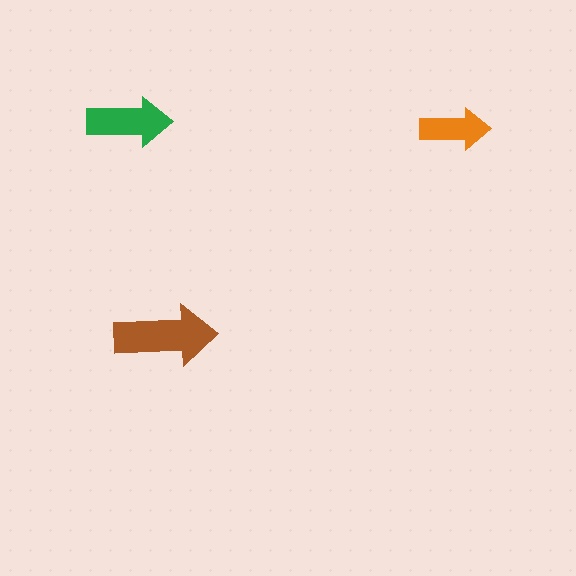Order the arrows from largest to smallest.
the brown one, the green one, the orange one.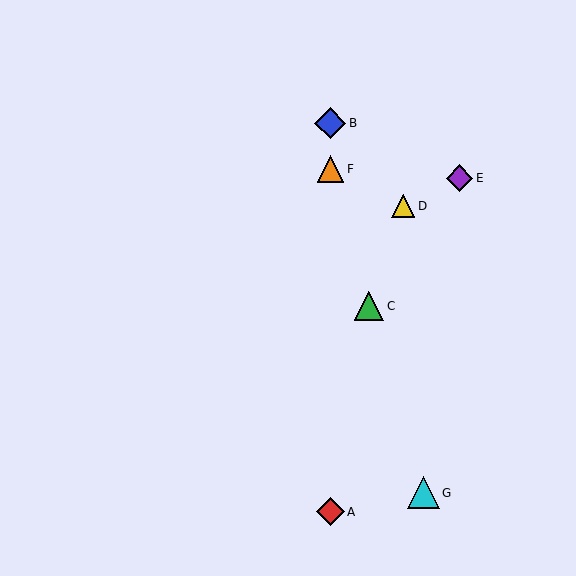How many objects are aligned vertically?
3 objects (A, B, F) are aligned vertically.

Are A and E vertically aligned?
No, A is at x≈330 and E is at x≈460.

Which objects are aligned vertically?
Objects A, B, F are aligned vertically.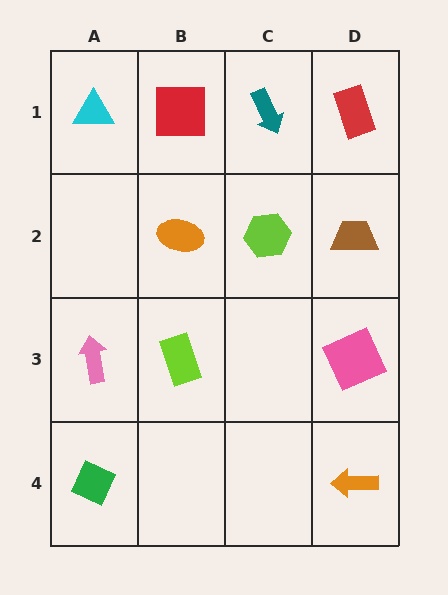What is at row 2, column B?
An orange ellipse.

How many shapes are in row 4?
2 shapes.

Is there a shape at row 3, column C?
No, that cell is empty.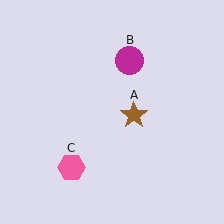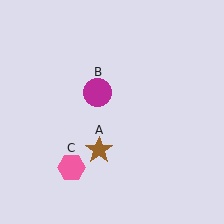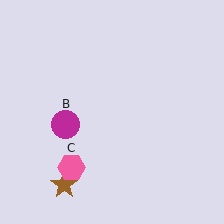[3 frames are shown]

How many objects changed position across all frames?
2 objects changed position: brown star (object A), magenta circle (object B).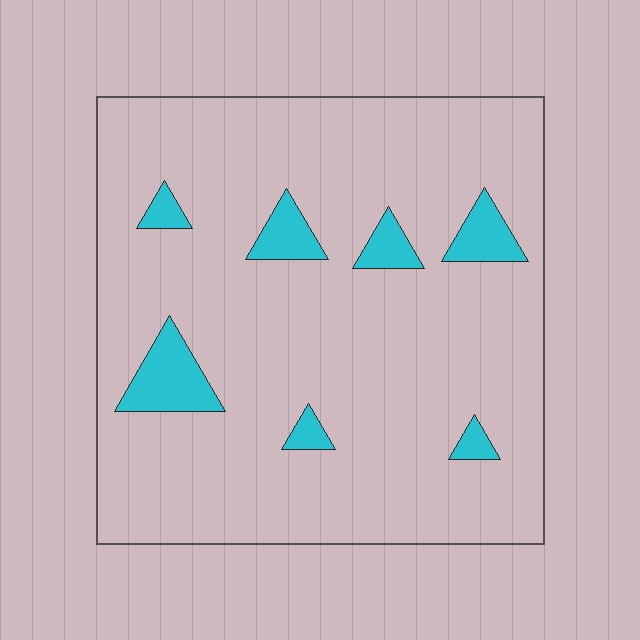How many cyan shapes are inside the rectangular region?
7.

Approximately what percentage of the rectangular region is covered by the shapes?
Approximately 10%.